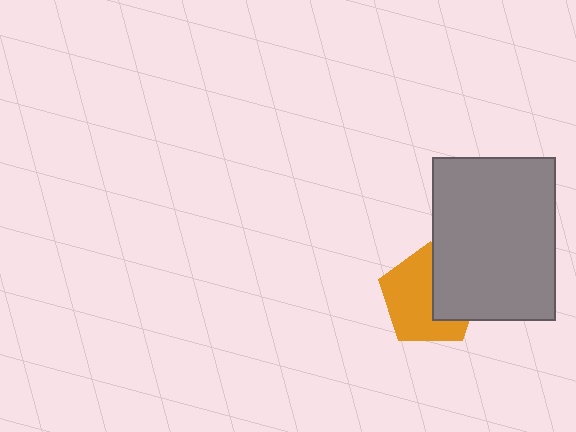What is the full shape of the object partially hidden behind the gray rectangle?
The partially hidden object is an orange pentagon.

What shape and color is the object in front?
The object in front is a gray rectangle.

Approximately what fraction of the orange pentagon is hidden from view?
Roughly 39% of the orange pentagon is hidden behind the gray rectangle.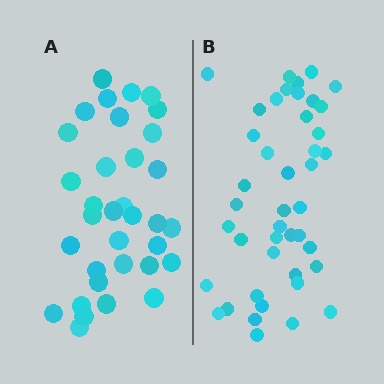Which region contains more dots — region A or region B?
Region B (the right region) has more dots.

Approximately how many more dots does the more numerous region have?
Region B has roughly 8 or so more dots than region A.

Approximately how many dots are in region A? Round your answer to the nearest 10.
About 30 dots. (The exact count is 34, which rounds to 30.)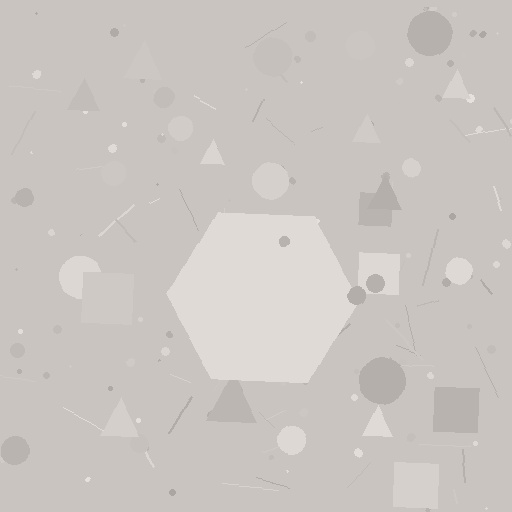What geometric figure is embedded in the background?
A hexagon is embedded in the background.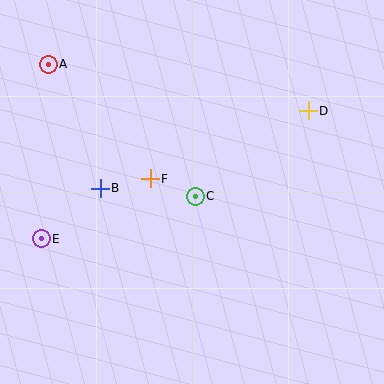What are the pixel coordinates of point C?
Point C is at (195, 196).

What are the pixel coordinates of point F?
Point F is at (150, 179).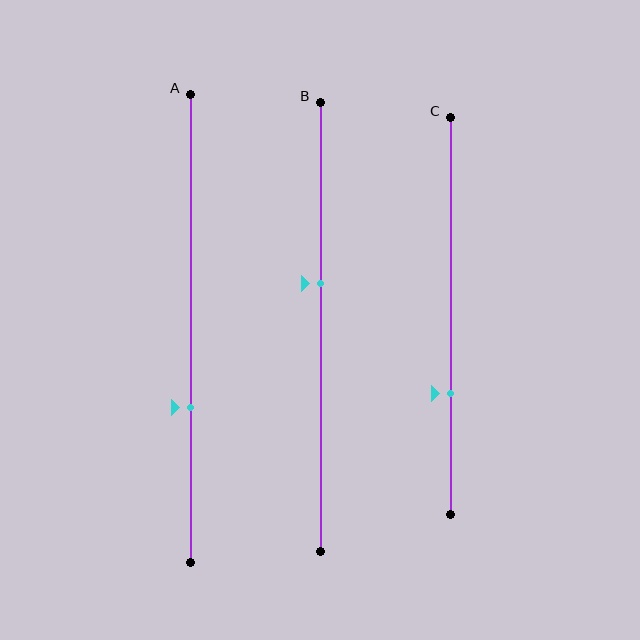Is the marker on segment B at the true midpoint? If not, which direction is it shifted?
No, the marker on segment B is shifted upward by about 10% of the segment length.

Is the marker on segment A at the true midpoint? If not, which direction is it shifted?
No, the marker on segment A is shifted downward by about 17% of the segment length.